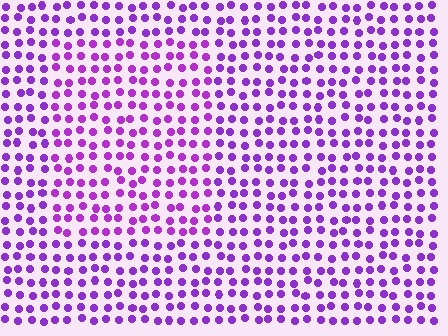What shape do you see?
I see a rectangle.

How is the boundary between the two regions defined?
The boundary is defined purely by a slight shift in hue (about 15 degrees). Spacing, size, and orientation are identical on both sides.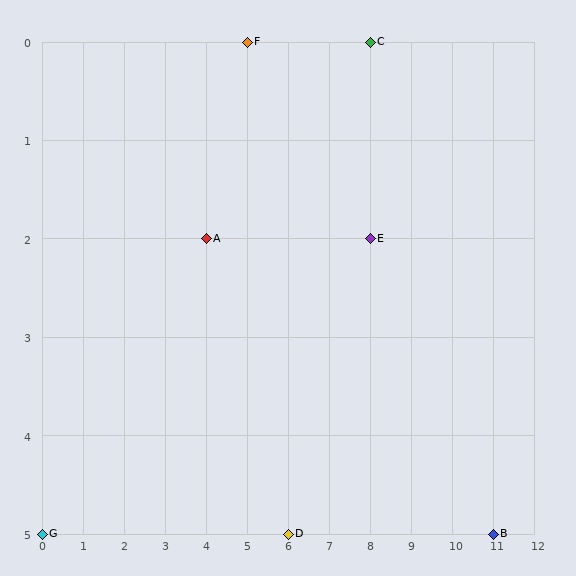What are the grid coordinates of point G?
Point G is at grid coordinates (0, 5).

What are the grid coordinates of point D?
Point D is at grid coordinates (6, 5).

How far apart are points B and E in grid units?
Points B and E are 3 columns and 3 rows apart (about 4.2 grid units diagonally).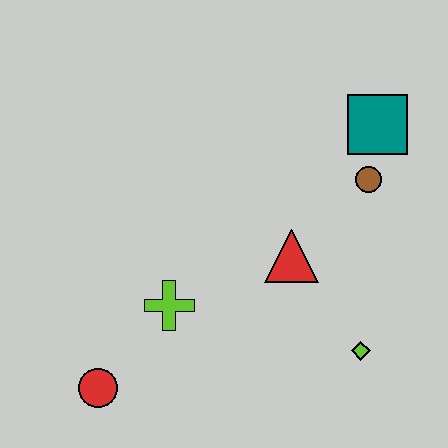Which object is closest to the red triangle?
The brown circle is closest to the red triangle.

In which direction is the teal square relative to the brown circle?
The teal square is above the brown circle.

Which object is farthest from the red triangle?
The red circle is farthest from the red triangle.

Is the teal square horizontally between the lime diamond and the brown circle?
No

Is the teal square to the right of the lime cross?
Yes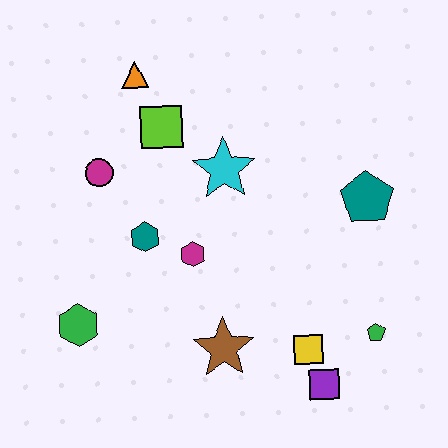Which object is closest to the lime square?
The orange triangle is closest to the lime square.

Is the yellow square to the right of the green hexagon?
Yes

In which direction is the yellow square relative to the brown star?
The yellow square is to the right of the brown star.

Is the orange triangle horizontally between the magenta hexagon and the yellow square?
No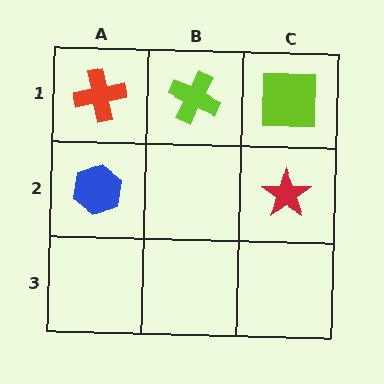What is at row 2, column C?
A red star.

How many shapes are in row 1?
3 shapes.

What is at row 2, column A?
A blue hexagon.